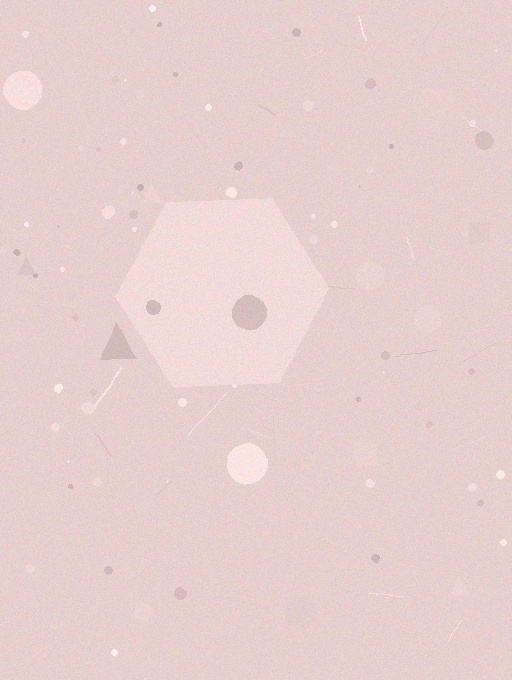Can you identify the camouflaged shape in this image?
The camouflaged shape is a hexagon.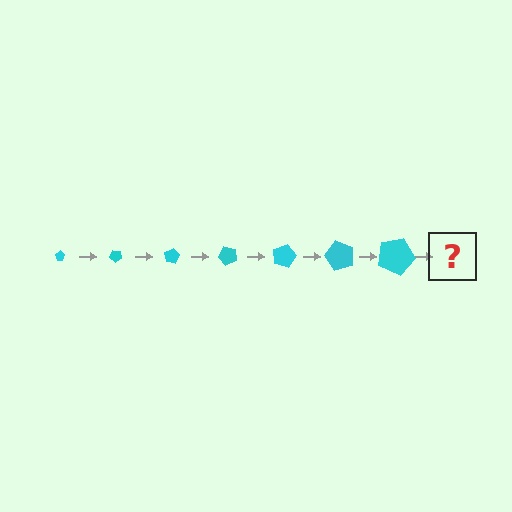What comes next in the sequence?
The next element should be a pentagon, larger than the previous one and rotated 280 degrees from the start.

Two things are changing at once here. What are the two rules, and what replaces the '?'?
The two rules are that the pentagon grows larger each step and it rotates 40 degrees each step. The '?' should be a pentagon, larger than the previous one and rotated 280 degrees from the start.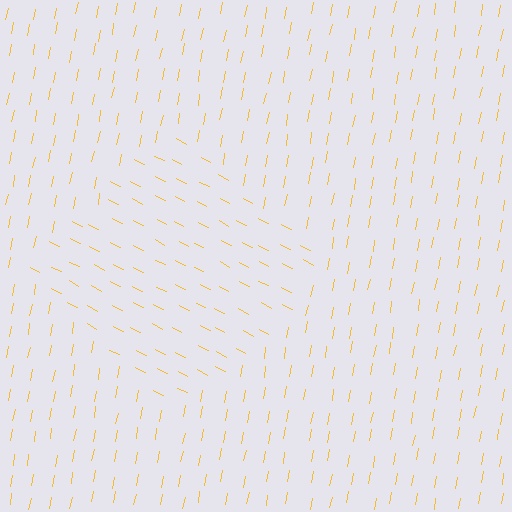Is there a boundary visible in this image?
Yes, there is a texture boundary formed by a change in line orientation.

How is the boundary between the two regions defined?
The boundary is defined purely by a change in line orientation (approximately 74 degrees difference). All lines are the same color and thickness.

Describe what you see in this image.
The image is filled with small yellow line segments. A diamond region in the image has lines oriented differently from the surrounding lines, creating a visible texture boundary.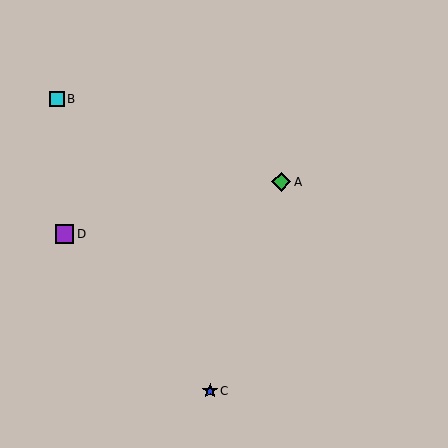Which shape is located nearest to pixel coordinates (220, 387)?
The blue star (labeled C) at (210, 391) is nearest to that location.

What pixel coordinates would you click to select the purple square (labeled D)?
Click at (64, 234) to select the purple square D.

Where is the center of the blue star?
The center of the blue star is at (210, 391).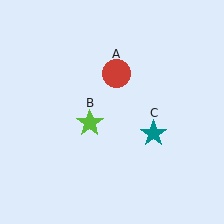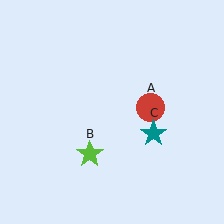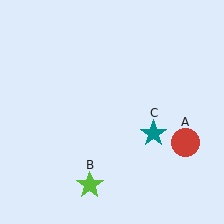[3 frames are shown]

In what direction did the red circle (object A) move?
The red circle (object A) moved down and to the right.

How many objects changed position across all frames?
2 objects changed position: red circle (object A), lime star (object B).